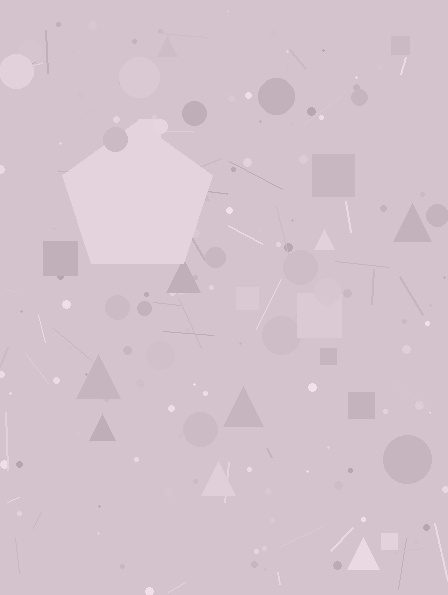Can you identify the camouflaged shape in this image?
The camouflaged shape is a pentagon.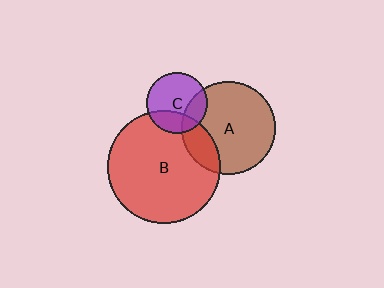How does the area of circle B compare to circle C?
Approximately 3.4 times.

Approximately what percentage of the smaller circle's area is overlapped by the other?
Approximately 25%.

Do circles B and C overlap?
Yes.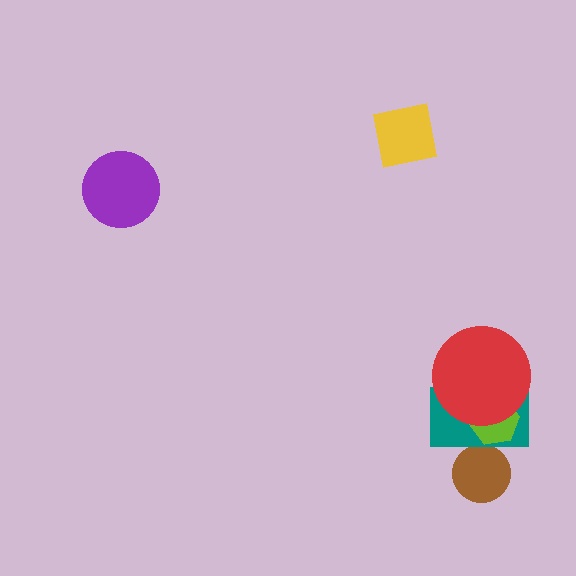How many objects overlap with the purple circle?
0 objects overlap with the purple circle.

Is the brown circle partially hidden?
Yes, it is partially covered by another shape.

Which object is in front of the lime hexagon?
The red circle is in front of the lime hexagon.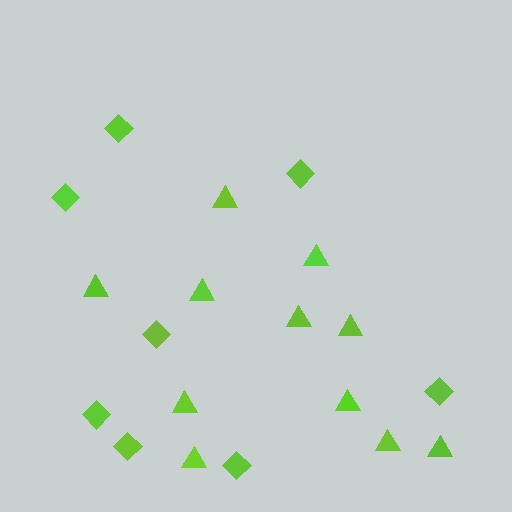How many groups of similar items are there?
There are 2 groups: one group of diamonds (8) and one group of triangles (11).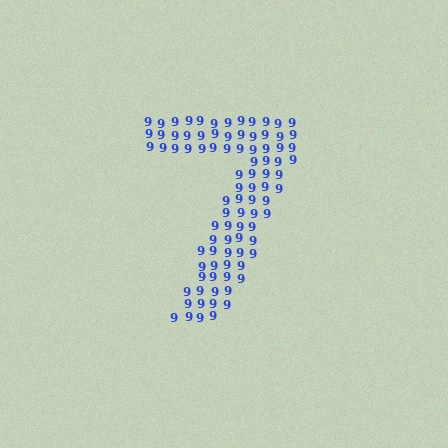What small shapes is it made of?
It is made of small digit 9's.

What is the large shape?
The large shape is the digit 7.